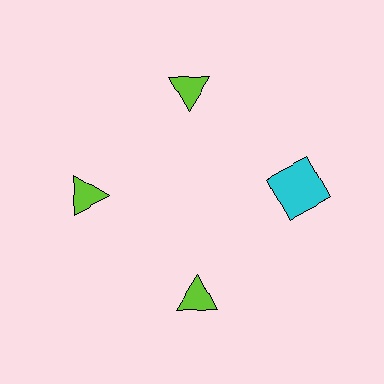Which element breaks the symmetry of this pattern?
The cyan square at roughly the 3 o'clock position breaks the symmetry. All other shapes are lime triangles.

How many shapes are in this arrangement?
There are 4 shapes arranged in a ring pattern.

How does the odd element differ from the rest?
It differs in both color (cyan instead of lime) and shape (square instead of triangle).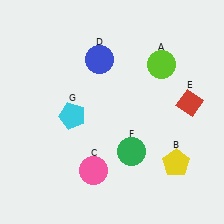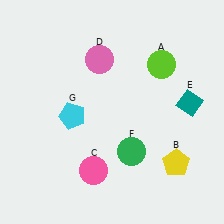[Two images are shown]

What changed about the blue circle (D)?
In Image 1, D is blue. In Image 2, it changed to pink.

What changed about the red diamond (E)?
In Image 1, E is red. In Image 2, it changed to teal.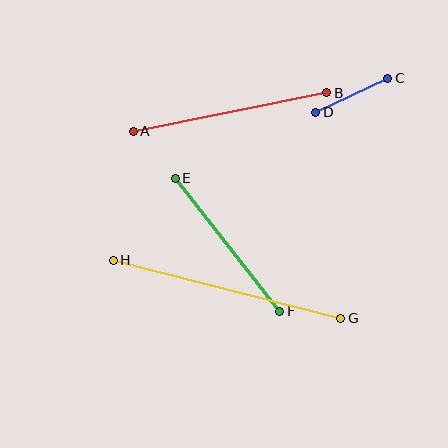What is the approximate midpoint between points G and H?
The midpoint is at approximately (227, 289) pixels.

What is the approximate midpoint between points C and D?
The midpoint is at approximately (352, 95) pixels.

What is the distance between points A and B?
The distance is approximately 197 pixels.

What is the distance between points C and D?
The distance is approximately 80 pixels.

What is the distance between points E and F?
The distance is approximately 169 pixels.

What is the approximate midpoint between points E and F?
The midpoint is at approximately (227, 245) pixels.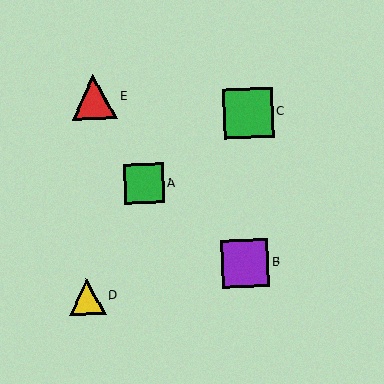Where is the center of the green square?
The center of the green square is at (248, 113).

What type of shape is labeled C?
Shape C is a green square.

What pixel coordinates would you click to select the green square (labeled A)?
Click at (144, 184) to select the green square A.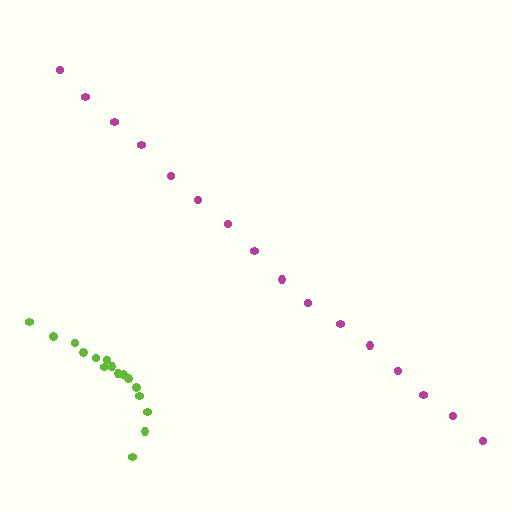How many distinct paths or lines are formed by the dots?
There are 2 distinct paths.